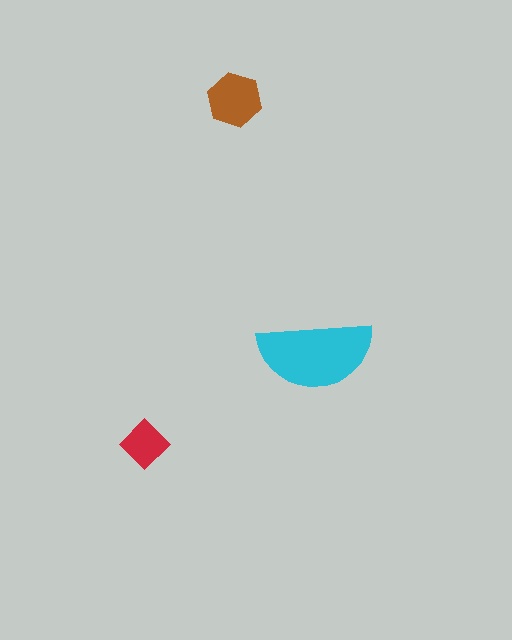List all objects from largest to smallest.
The cyan semicircle, the brown hexagon, the red diamond.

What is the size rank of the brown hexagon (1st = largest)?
2nd.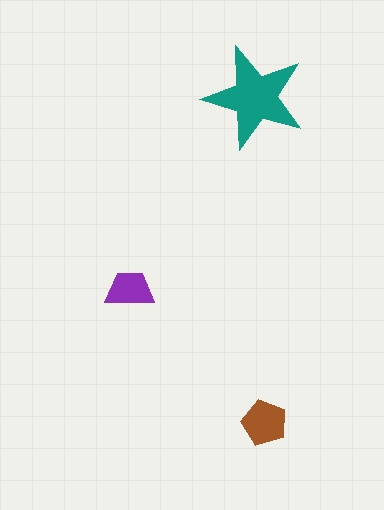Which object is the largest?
The teal star.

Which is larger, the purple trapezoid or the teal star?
The teal star.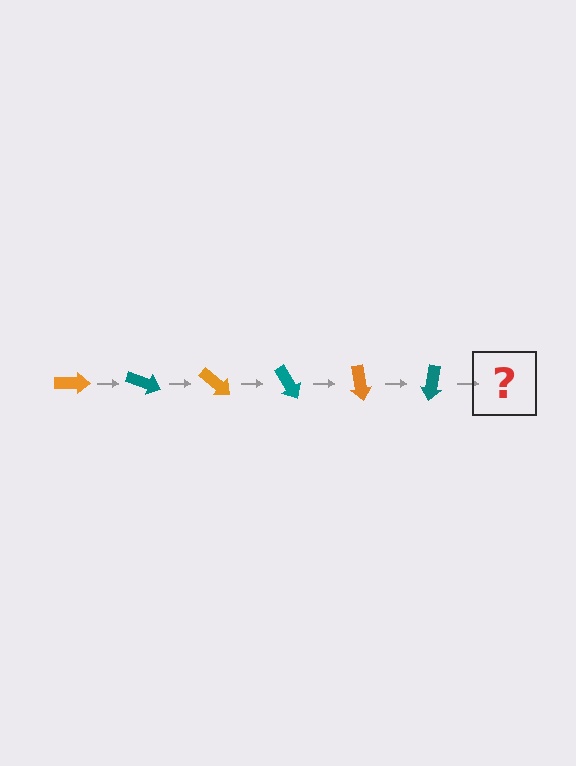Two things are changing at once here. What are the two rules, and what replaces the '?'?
The two rules are that it rotates 20 degrees each step and the color cycles through orange and teal. The '?' should be an orange arrow, rotated 120 degrees from the start.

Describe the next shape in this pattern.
It should be an orange arrow, rotated 120 degrees from the start.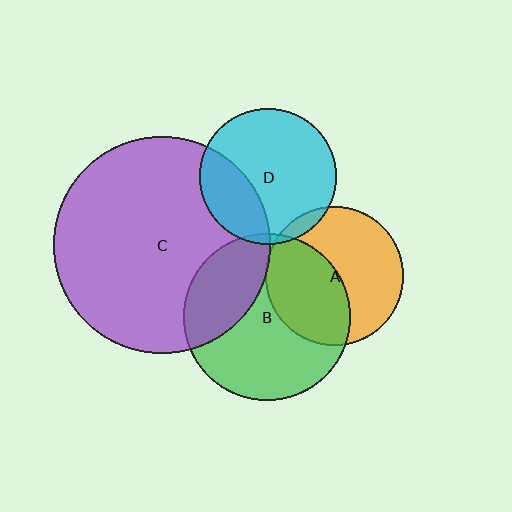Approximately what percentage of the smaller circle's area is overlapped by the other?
Approximately 5%.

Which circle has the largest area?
Circle C (purple).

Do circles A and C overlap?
Yes.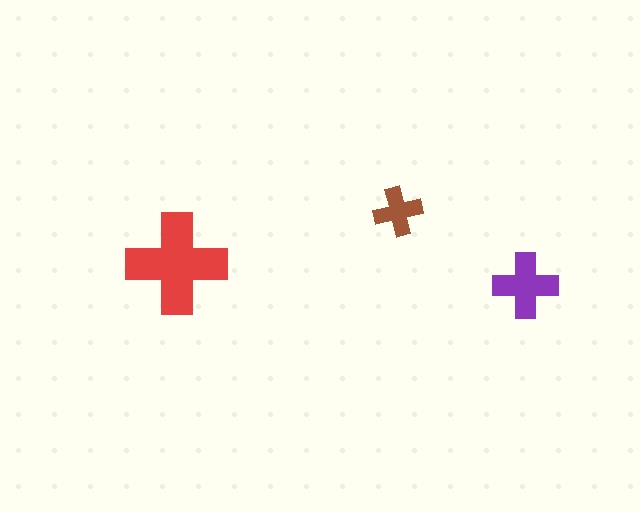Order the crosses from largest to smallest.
the red one, the purple one, the brown one.